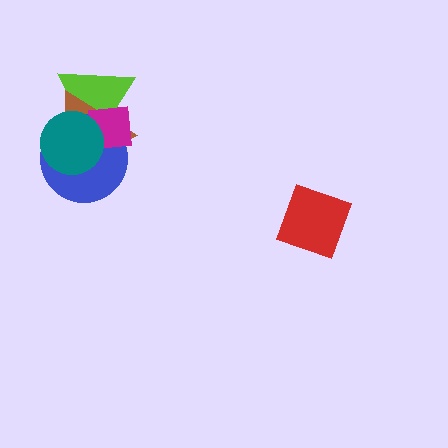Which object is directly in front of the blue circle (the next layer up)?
The magenta square is directly in front of the blue circle.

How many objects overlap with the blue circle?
4 objects overlap with the blue circle.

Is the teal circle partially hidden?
No, no other shape covers it.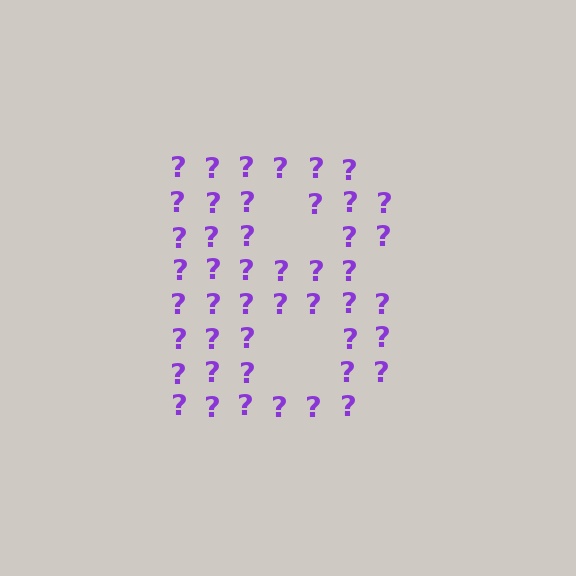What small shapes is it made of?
It is made of small question marks.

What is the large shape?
The large shape is the letter B.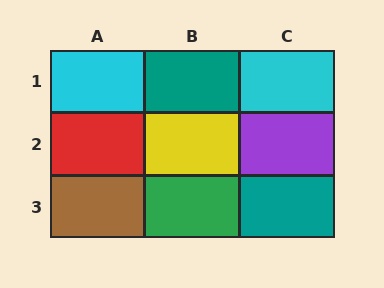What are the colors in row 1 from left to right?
Cyan, teal, cyan.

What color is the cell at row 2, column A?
Red.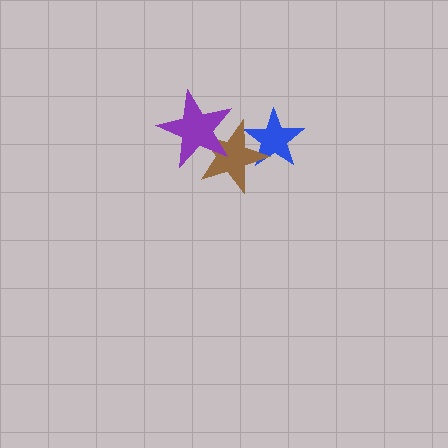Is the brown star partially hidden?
Yes, it is partially covered by another shape.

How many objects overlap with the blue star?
1 object overlaps with the blue star.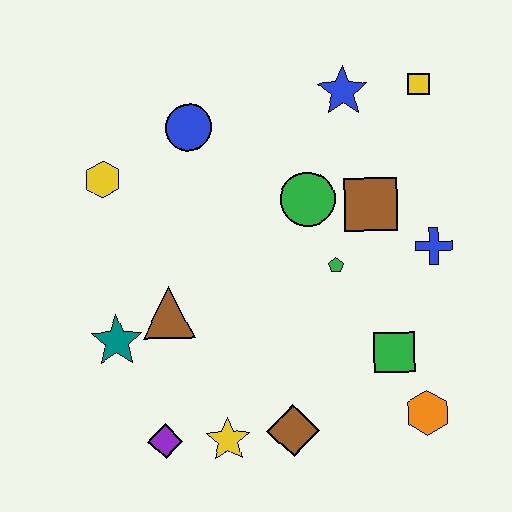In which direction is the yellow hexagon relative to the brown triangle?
The yellow hexagon is above the brown triangle.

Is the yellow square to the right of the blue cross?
No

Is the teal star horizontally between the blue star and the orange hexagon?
No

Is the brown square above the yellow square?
No